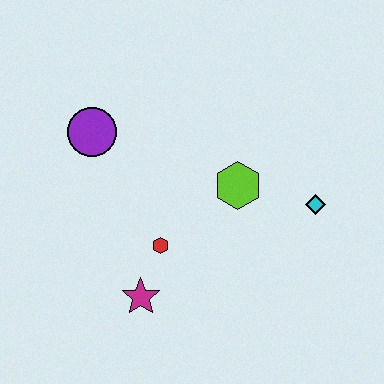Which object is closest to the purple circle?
The red hexagon is closest to the purple circle.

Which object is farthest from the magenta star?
The cyan diamond is farthest from the magenta star.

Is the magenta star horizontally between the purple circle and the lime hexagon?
Yes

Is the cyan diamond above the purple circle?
No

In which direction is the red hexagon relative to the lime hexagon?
The red hexagon is to the left of the lime hexagon.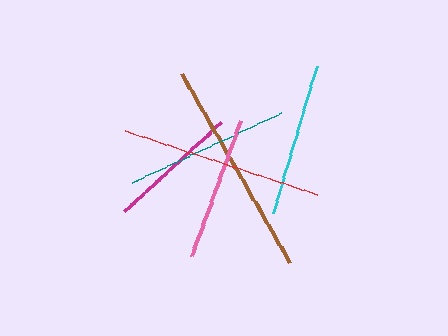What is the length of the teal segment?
The teal segment is approximately 164 pixels long.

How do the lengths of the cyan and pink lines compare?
The cyan and pink lines are approximately the same length.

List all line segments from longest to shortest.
From longest to shortest: brown, red, teal, cyan, pink, magenta.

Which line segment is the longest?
The brown line is the longest at approximately 219 pixels.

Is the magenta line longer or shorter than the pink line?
The pink line is longer than the magenta line.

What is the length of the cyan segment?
The cyan segment is approximately 153 pixels long.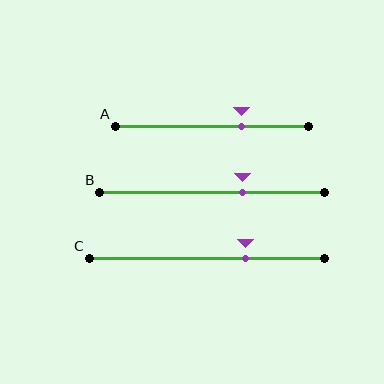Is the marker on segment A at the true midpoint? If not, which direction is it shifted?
No, the marker on segment A is shifted to the right by about 15% of the segment length.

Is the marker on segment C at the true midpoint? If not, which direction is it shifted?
No, the marker on segment C is shifted to the right by about 17% of the segment length.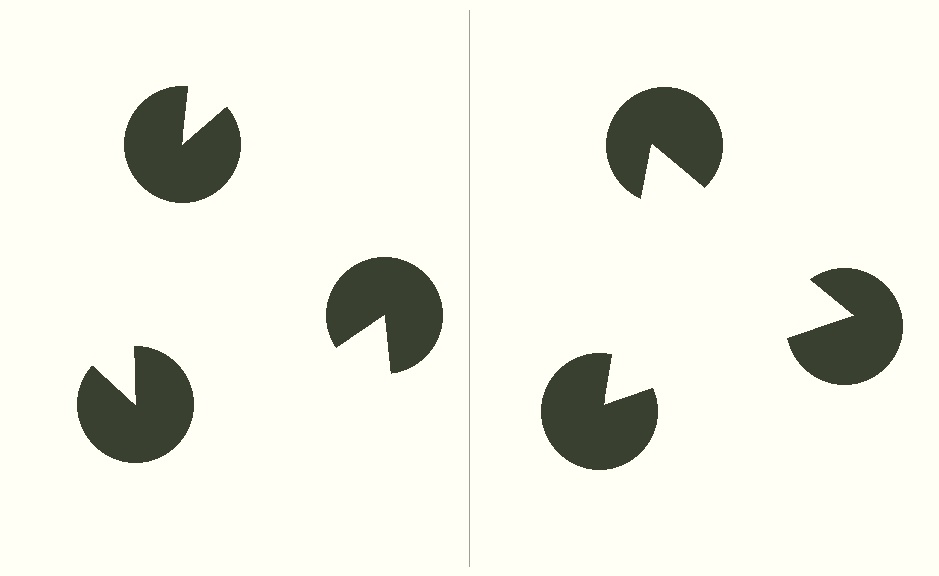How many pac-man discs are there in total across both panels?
6 — 3 on each side.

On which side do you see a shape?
An illusory triangle appears on the right side. On the left side the wedge cuts are rotated, so no coherent shape forms.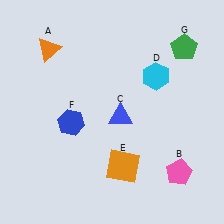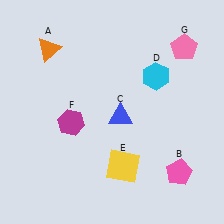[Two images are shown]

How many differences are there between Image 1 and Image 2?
There are 3 differences between the two images.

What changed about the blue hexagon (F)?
In Image 1, F is blue. In Image 2, it changed to magenta.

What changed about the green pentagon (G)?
In Image 1, G is green. In Image 2, it changed to pink.